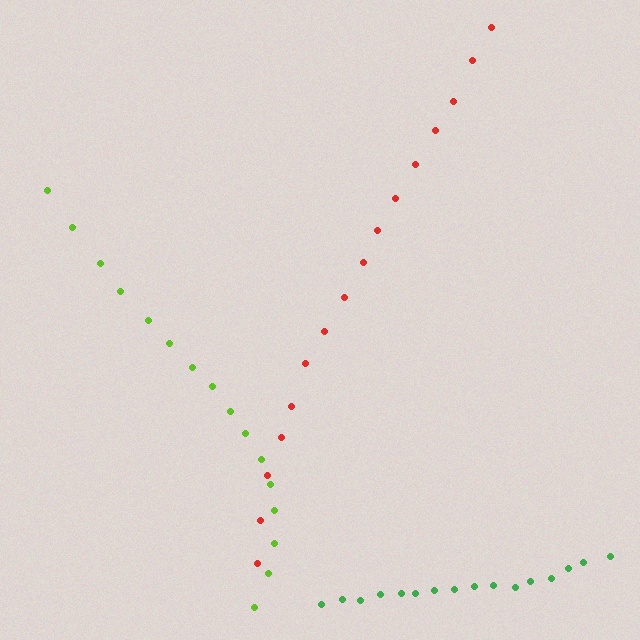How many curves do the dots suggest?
There are 3 distinct paths.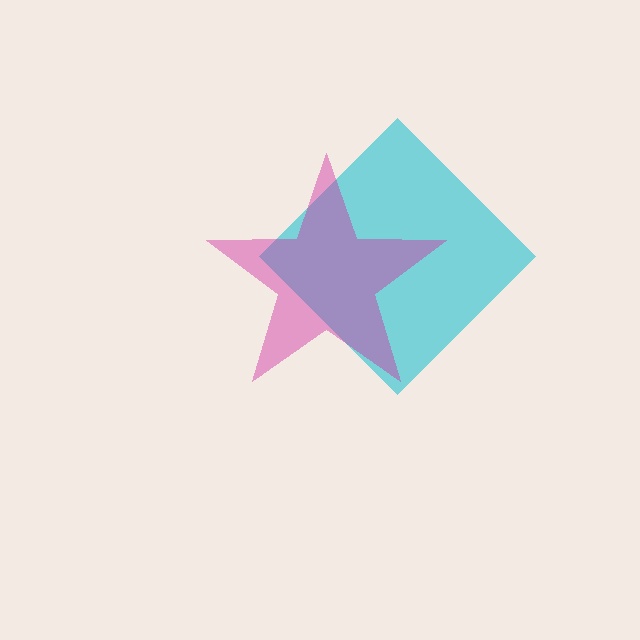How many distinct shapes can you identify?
There are 2 distinct shapes: a cyan diamond, a magenta star.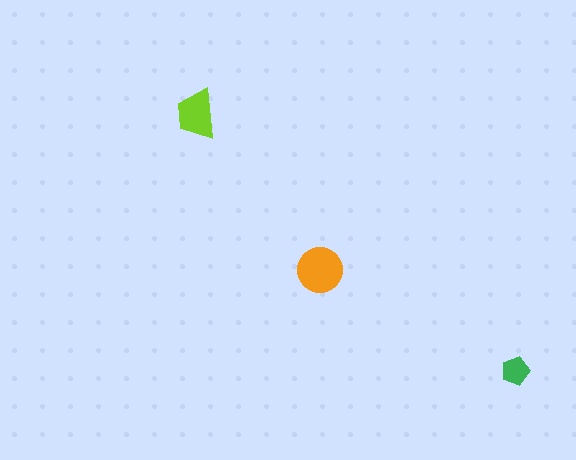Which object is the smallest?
The green pentagon.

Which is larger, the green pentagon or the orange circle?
The orange circle.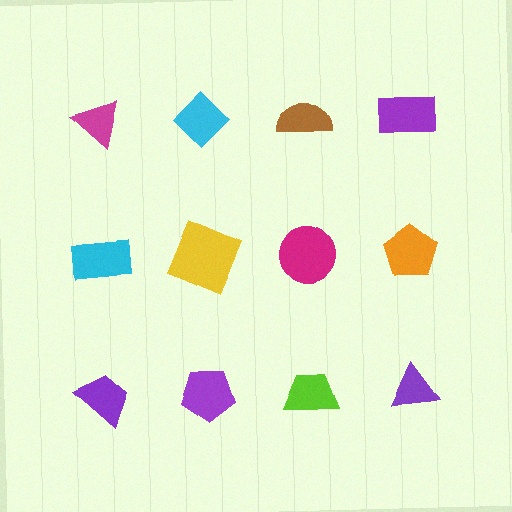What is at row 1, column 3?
A brown semicircle.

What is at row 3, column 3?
A lime trapezoid.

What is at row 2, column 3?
A magenta circle.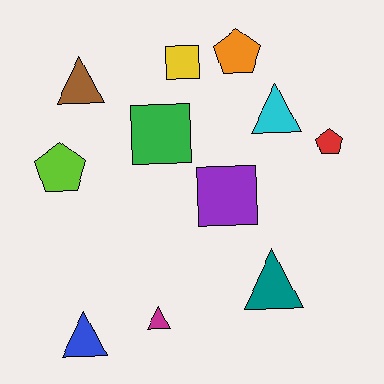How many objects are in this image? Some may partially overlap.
There are 11 objects.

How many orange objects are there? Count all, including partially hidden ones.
There is 1 orange object.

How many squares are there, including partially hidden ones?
There are 3 squares.